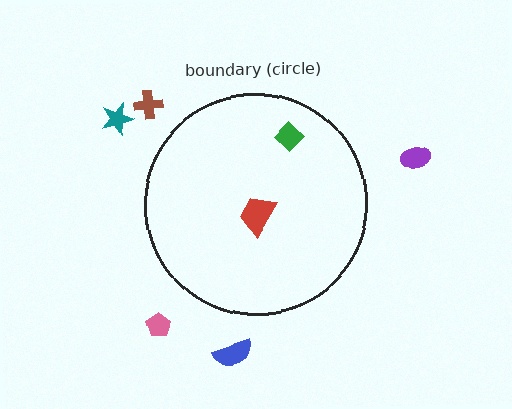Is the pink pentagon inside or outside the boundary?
Outside.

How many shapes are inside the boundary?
2 inside, 5 outside.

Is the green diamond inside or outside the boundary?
Inside.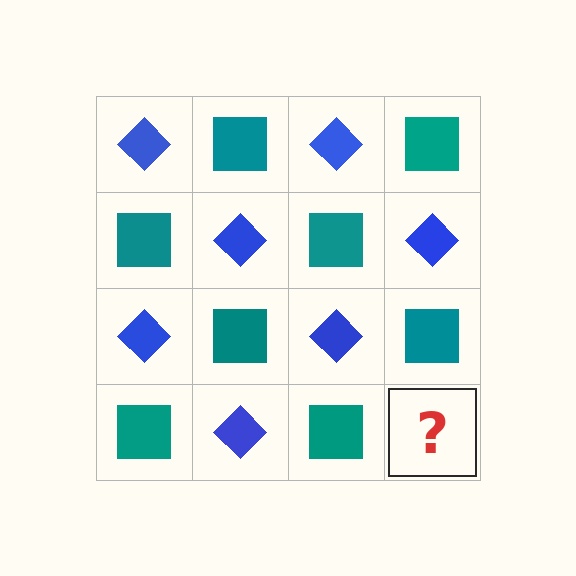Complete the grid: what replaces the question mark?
The question mark should be replaced with a blue diamond.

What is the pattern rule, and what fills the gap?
The rule is that it alternates blue diamond and teal square in a checkerboard pattern. The gap should be filled with a blue diamond.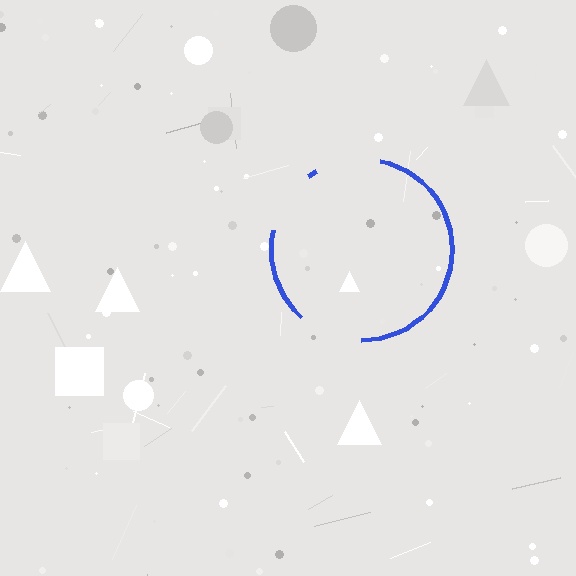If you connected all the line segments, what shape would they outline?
They would outline a circle.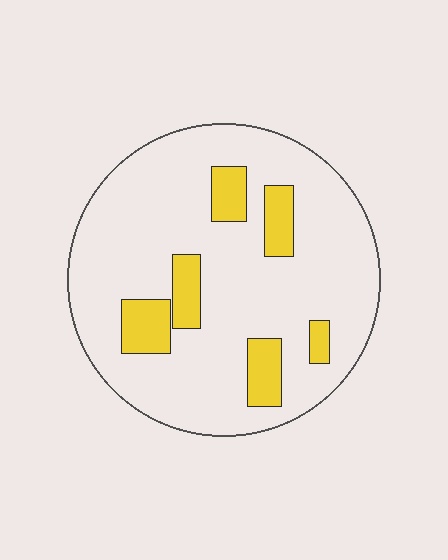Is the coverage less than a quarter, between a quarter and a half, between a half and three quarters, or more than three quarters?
Less than a quarter.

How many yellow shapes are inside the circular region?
6.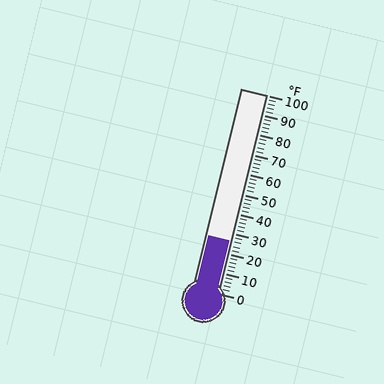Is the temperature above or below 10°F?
The temperature is above 10°F.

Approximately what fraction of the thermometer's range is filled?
The thermometer is filled to approximately 25% of its range.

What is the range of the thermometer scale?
The thermometer scale ranges from 0°F to 100°F.